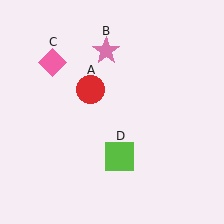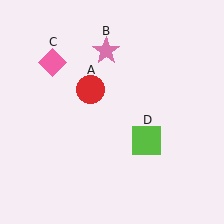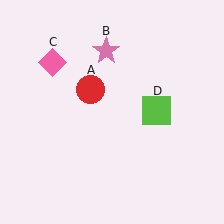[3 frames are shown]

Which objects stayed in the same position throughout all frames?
Red circle (object A) and pink star (object B) and pink diamond (object C) remained stationary.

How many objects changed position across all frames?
1 object changed position: lime square (object D).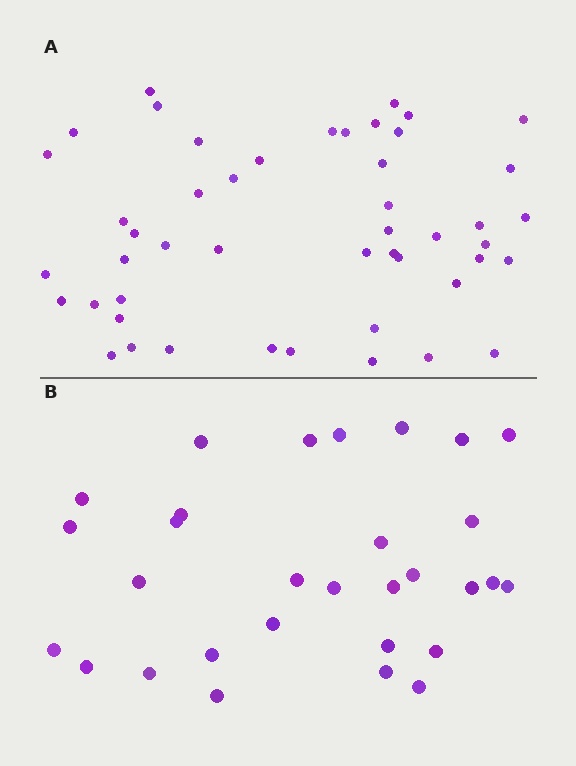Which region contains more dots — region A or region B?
Region A (the top region) has more dots.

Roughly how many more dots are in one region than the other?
Region A has approximately 20 more dots than region B.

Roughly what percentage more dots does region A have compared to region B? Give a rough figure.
About 60% more.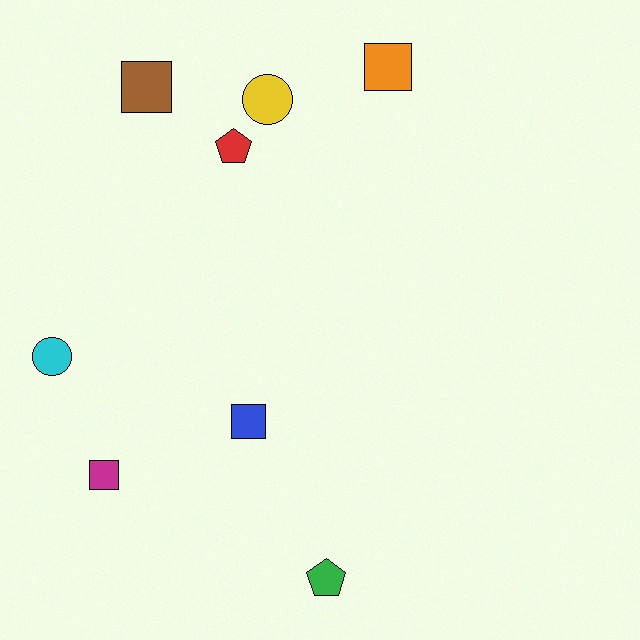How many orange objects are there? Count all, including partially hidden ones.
There is 1 orange object.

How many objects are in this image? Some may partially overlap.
There are 8 objects.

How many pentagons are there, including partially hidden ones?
There are 2 pentagons.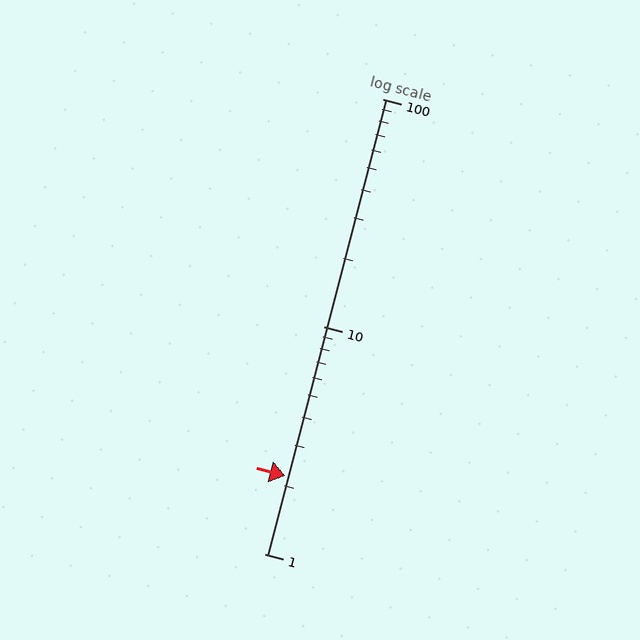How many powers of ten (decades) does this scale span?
The scale spans 2 decades, from 1 to 100.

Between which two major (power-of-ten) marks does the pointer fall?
The pointer is between 1 and 10.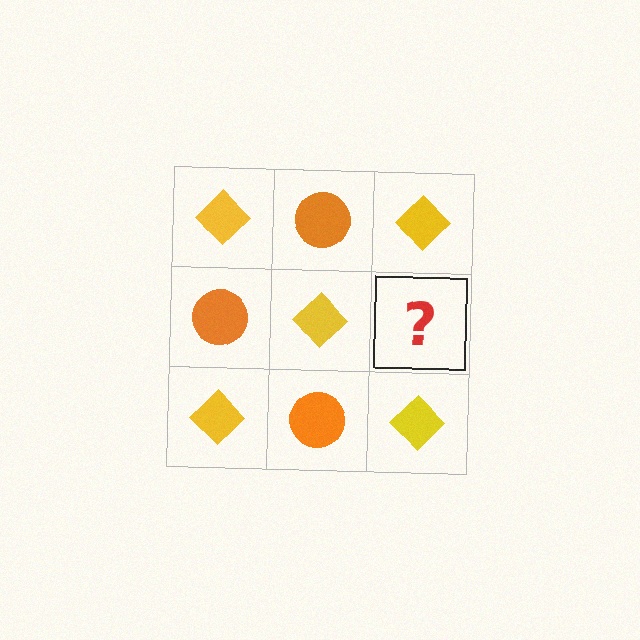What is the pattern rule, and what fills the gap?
The rule is that it alternates yellow diamond and orange circle in a checkerboard pattern. The gap should be filled with an orange circle.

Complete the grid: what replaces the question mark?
The question mark should be replaced with an orange circle.